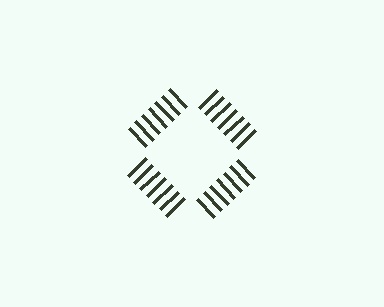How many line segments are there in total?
28 — 7 along each of the 4 edges.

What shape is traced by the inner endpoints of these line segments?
An illusory square — the line segments terminate on its edges but no continuous stroke is drawn.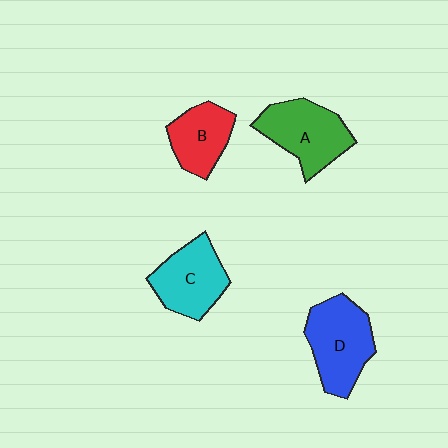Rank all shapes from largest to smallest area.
From largest to smallest: D (blue), A (green), C (cyan), B (red).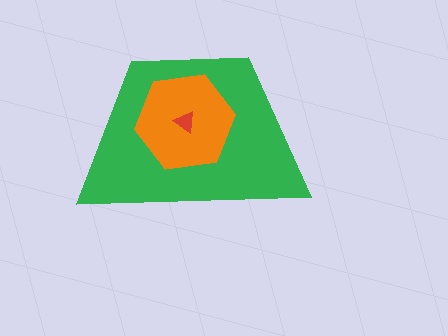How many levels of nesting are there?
3.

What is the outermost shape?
The green trapezoid.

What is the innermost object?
The red triangle.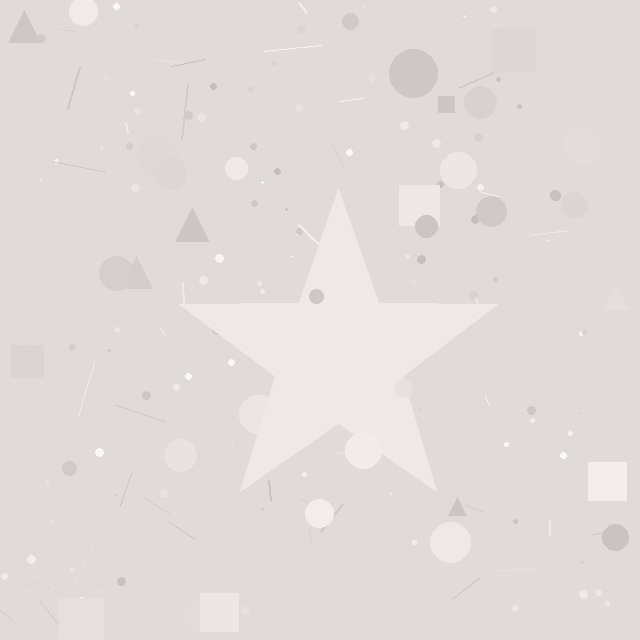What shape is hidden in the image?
A star is hidden in the image.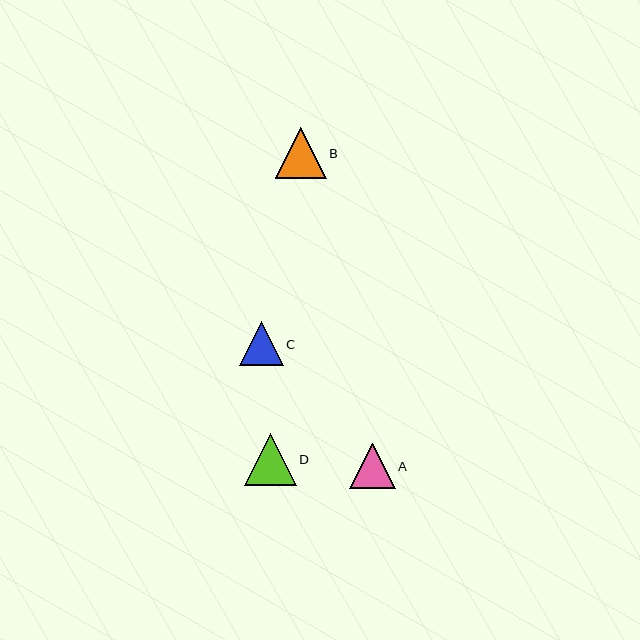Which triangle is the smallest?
Triangle C is the smallest with a size of approximately 44 pixels.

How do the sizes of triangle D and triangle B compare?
Triangle D and triangle B are approximately the same size.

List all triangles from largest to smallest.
From largest to smallest: D, B, A, C.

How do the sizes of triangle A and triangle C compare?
Triangle A and triangle C are approximately the same size.